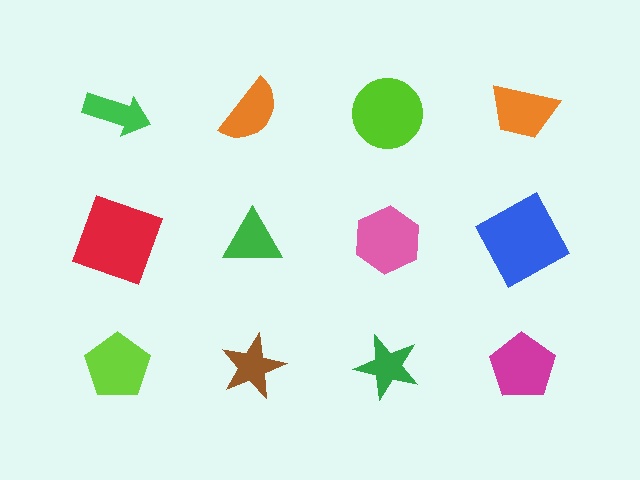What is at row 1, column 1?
A green arrow.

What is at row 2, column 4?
A blue square.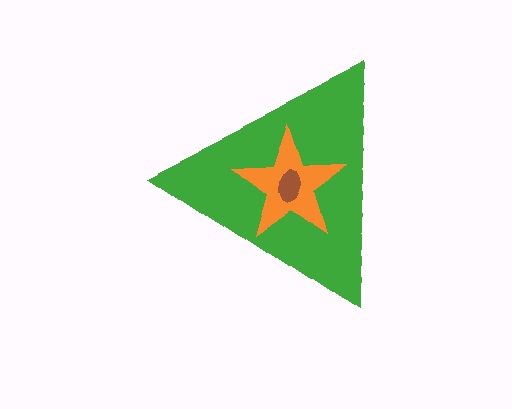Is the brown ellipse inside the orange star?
Yes.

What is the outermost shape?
The green triangle.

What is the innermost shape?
The brown ellipse.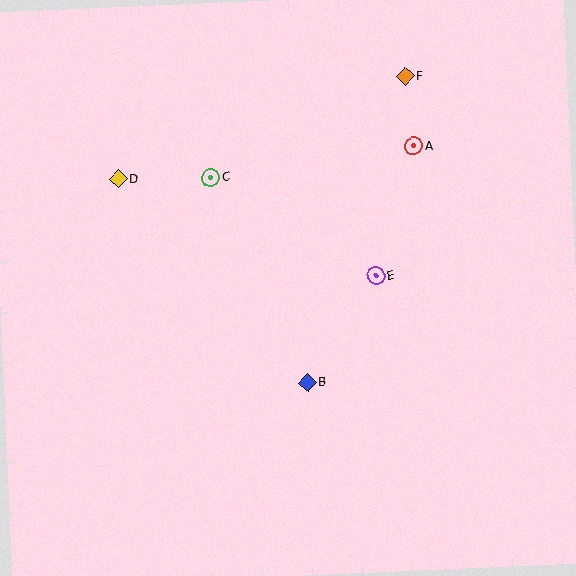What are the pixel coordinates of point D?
Point D is at (118, 179).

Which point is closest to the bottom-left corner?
Point B is closest to the bottom-left corner.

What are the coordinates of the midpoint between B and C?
The midpoint between B and C is at (259, 280).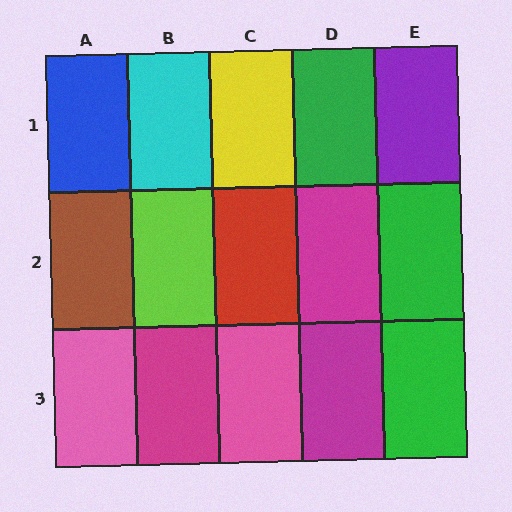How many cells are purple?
1 cell is purple.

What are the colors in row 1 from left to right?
Blue, cyan, yellow, green, purple.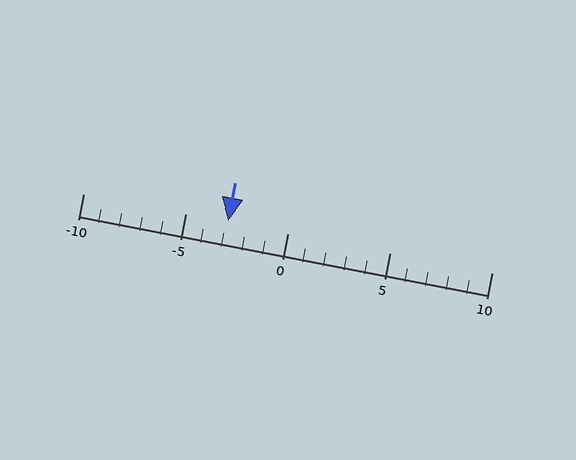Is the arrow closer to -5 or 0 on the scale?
The arrow is closer to -5.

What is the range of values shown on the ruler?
The ruler shows values from -10 to 10.